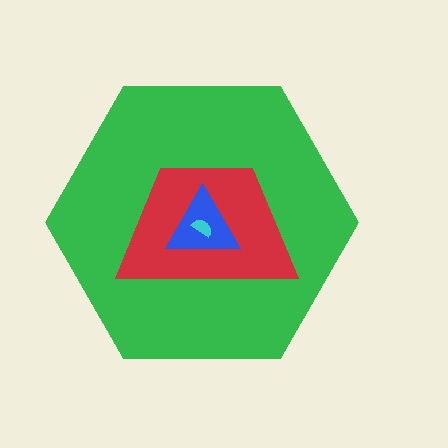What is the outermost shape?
The green hexagon.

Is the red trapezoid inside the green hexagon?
Yes.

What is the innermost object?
The cyan semicircle.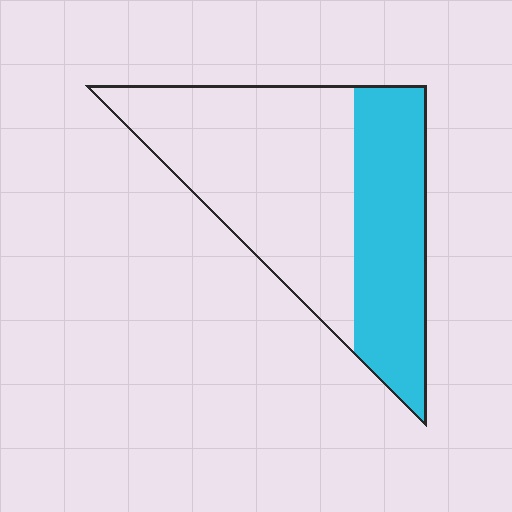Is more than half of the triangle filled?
No.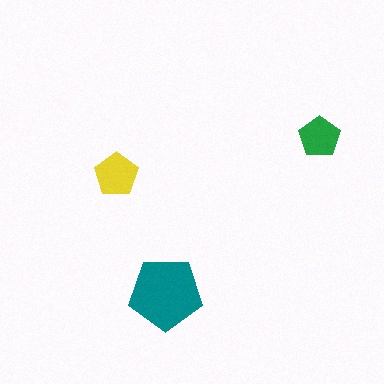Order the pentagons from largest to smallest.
the teal one, the yellow one, the green one.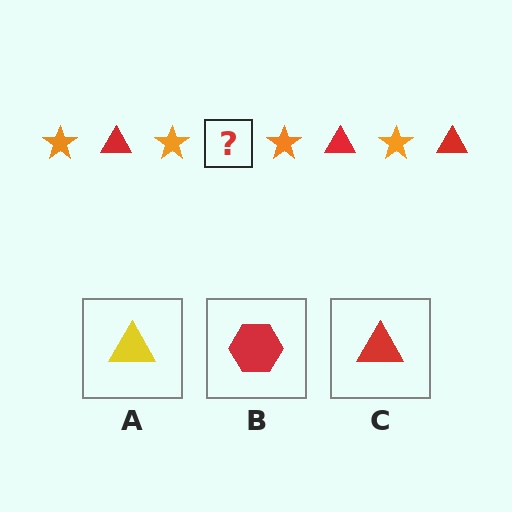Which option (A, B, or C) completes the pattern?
C.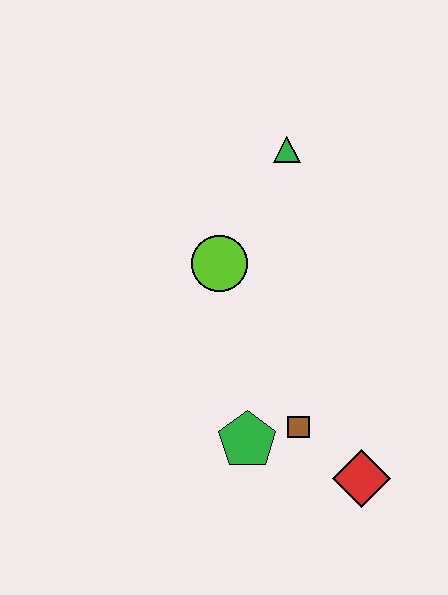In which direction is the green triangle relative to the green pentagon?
The green triangle is above the green pentagon.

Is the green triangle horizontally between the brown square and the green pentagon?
Yes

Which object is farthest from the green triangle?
The red diamond is farthest from the green triangle.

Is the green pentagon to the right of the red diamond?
No